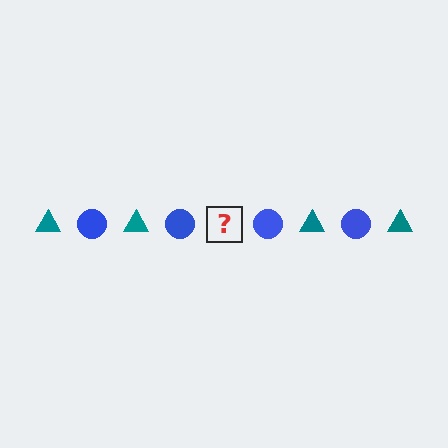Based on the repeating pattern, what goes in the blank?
The blank should be a teal triangle.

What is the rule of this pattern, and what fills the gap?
The rule is that the pattern alternates between teal triangle and blue circle. The gap should be filled with a teal triangle.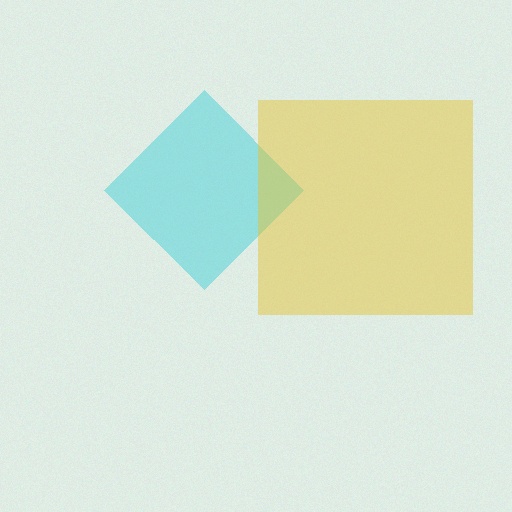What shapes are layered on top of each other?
The layered shapes are: a cyan diamond, a yellow square.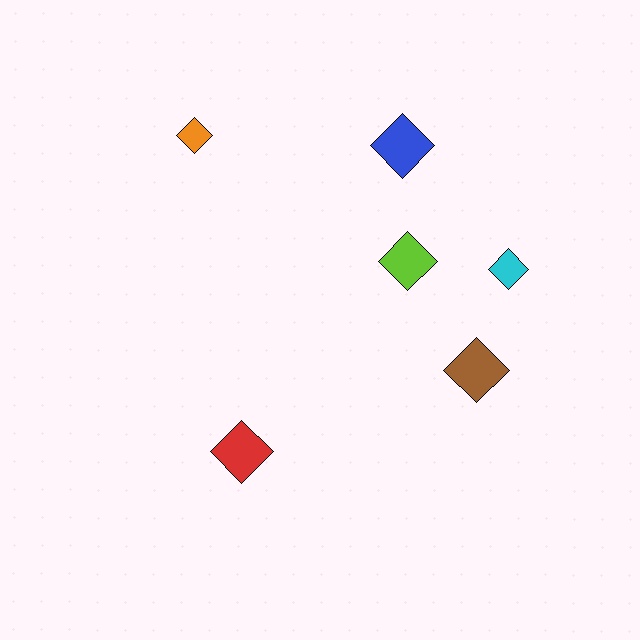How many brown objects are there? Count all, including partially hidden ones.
There is 1 brown object.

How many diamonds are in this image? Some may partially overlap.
There are 6 diamonds.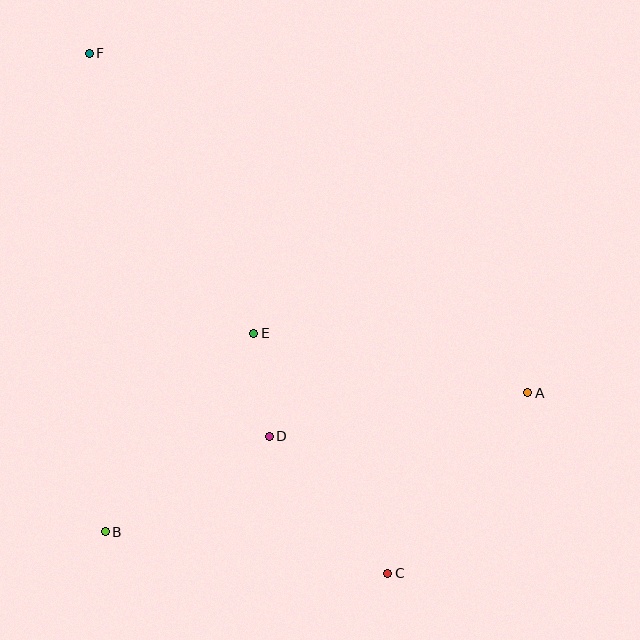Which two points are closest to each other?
Points D and E are closest to each other.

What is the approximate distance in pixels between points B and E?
The distance between B and E is approximately 248 pixels.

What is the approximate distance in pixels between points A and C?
The distance between A and C is approximately 228 pixels.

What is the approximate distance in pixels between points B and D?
The distance between B and D is approximately 190 pixels.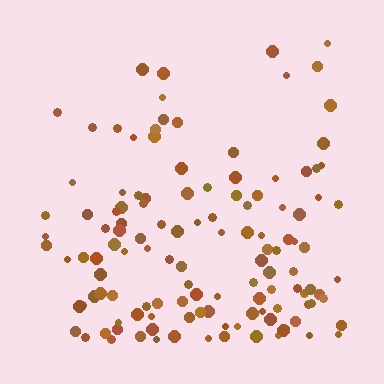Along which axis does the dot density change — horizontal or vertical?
Vertical.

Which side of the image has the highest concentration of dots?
The bottom.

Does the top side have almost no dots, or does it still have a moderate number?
Still a moderate number, just noticeably fewer than the bottom.